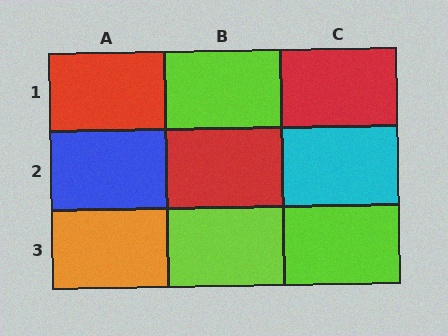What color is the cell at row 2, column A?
Blue.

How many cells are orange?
1 cell is orange.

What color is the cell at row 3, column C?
Lime.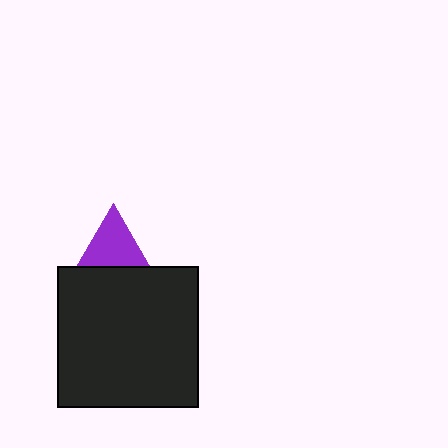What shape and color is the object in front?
The object in front is a black square.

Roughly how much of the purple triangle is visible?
About half of it is visible (roughly 48%).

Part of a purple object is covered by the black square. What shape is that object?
It is a triangle.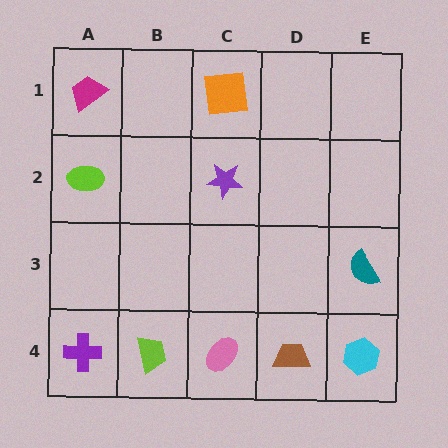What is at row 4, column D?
A brown trapezoid.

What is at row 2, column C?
A purple star.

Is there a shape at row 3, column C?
No, that cell is empty.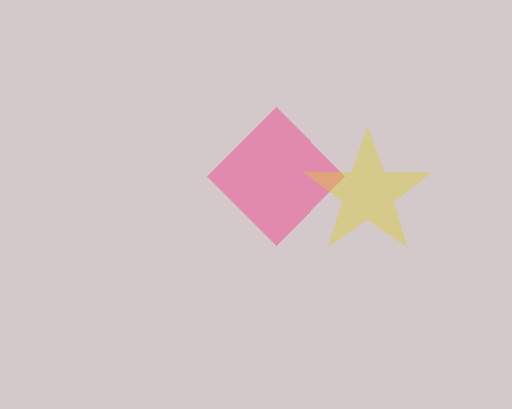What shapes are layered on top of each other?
The layered shapes are: a pink diamond, a yellow star.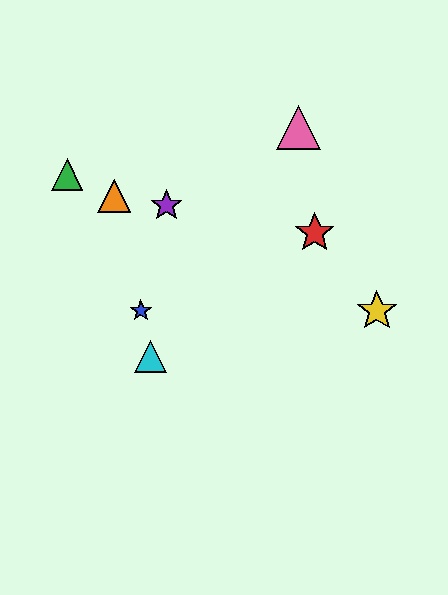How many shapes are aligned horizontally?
2 shapes (the blue star, the yellow star) are aligned horizontally.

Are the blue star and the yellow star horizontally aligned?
Yes, both are at y≈311.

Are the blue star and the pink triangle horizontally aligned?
No, the blue star is at y≈311 and the pink triangle is at y≈127.